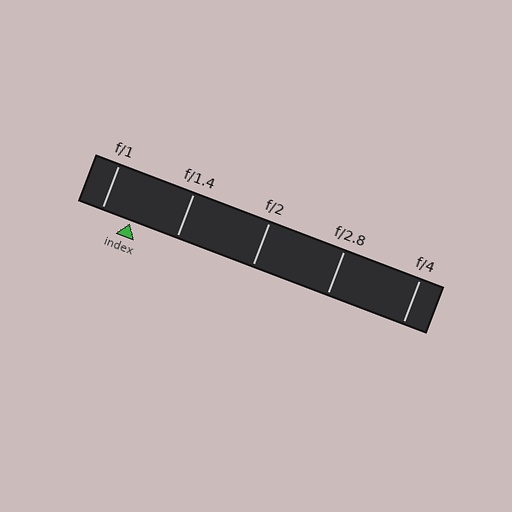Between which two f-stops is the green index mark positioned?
The index mark is between f/1 and f/1.4.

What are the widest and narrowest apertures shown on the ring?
The widest aperture shown is f/1 and the narrowest is f/4.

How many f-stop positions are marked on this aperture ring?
There are 5 f-stop positions marked.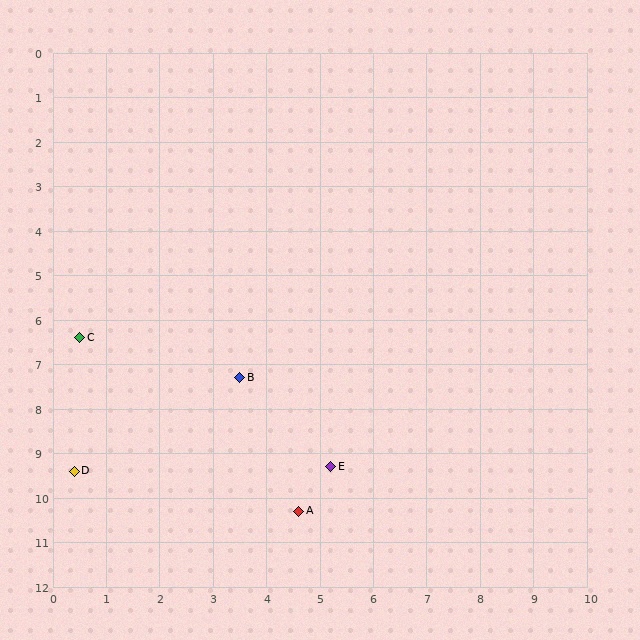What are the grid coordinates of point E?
Point E is at approximately (5.2, 9.3).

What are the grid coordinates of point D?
Point D is at approximately (0.4, 9.4).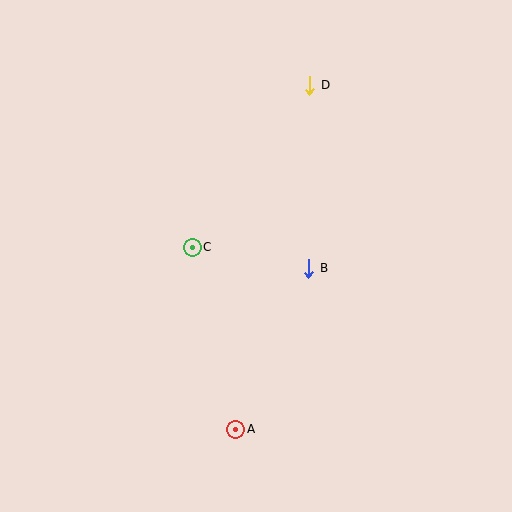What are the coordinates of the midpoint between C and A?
The midpoint between C and A is at (214, 338).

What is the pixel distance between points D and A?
The distance between D and A is 352 pixels.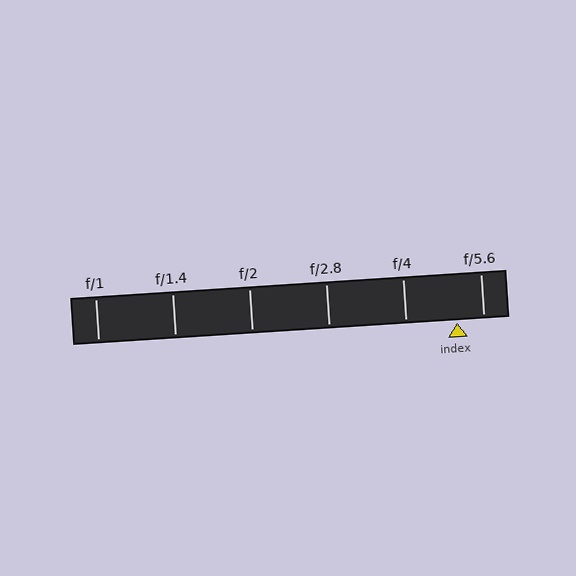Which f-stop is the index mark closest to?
The index mark is closest to f/5.6.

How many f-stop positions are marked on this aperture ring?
There are 6 f-stop positions marked.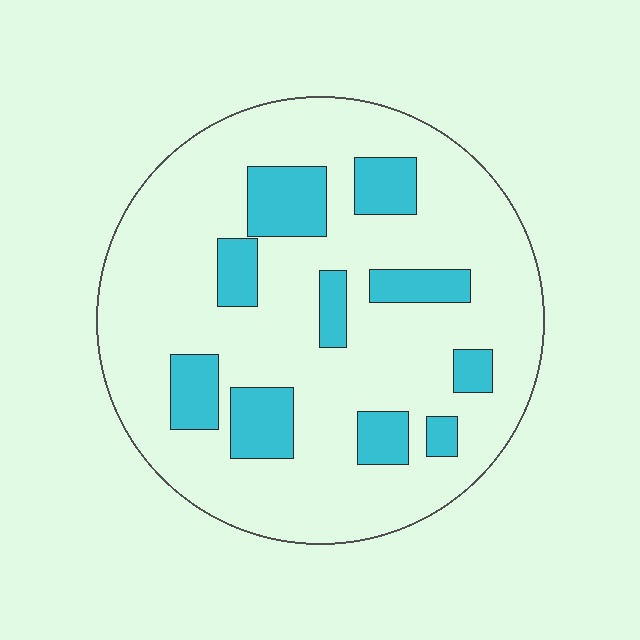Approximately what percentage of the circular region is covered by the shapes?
Approximately 20%.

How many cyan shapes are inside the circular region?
10.